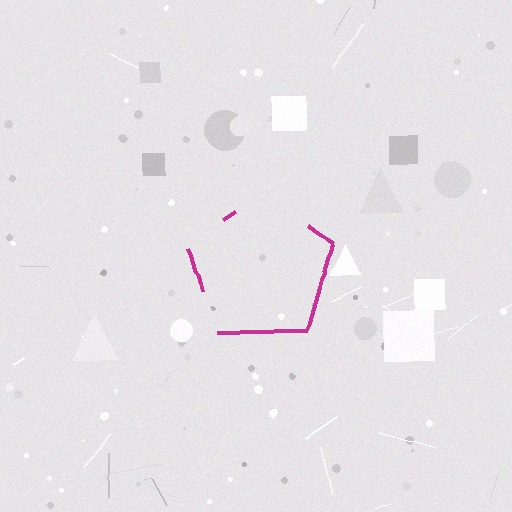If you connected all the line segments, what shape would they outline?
They would outline a pentagon.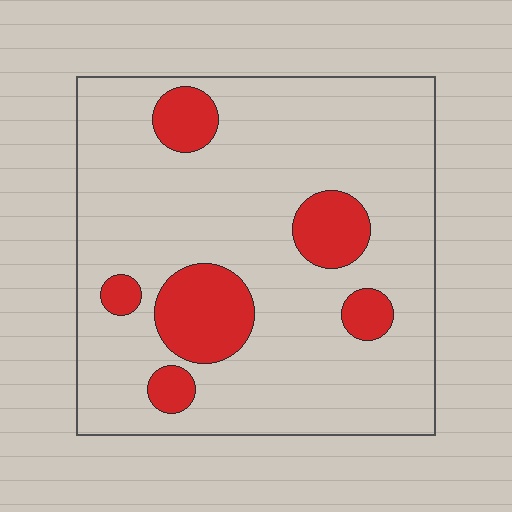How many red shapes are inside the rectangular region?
6.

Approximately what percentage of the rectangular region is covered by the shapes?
Approximately 15%.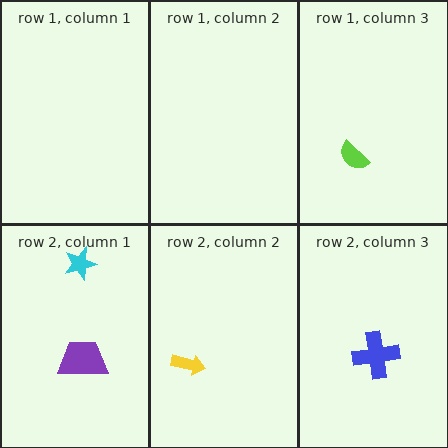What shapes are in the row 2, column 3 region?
The blue cross.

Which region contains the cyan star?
The row 2, column 1 region.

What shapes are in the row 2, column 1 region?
The cyan star, the purple trapezoid.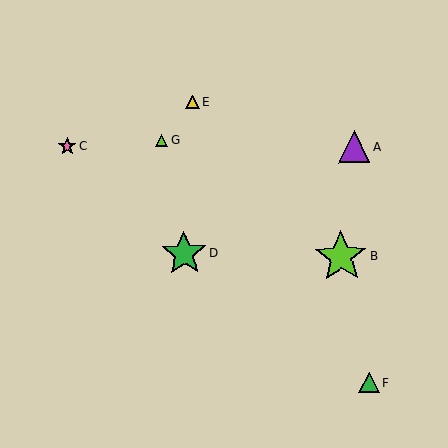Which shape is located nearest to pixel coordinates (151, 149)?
The lime triangle (labeled G) at (161, 140) is nearest to that location.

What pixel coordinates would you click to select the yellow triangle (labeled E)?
Click at (193, 102) to select the yellow triangle E.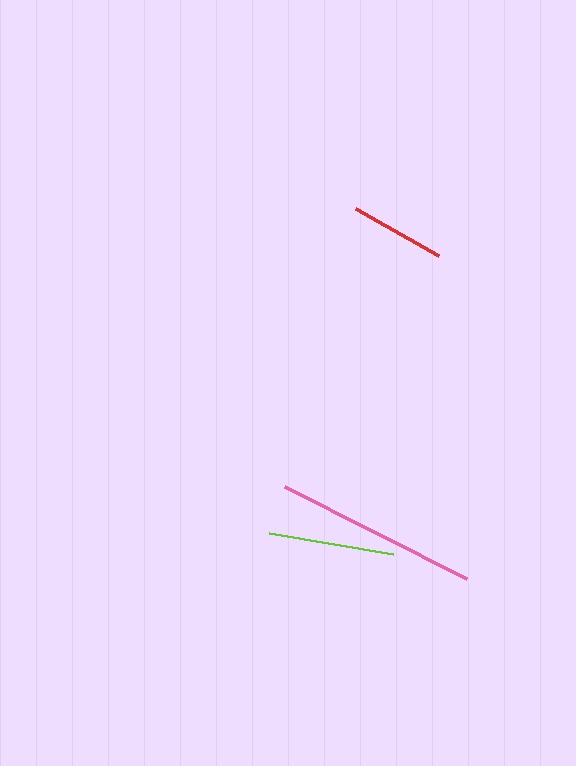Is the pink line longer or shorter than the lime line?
The pink line is longer than the lime line.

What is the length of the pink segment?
The pink segment is approximately 204 pixels long.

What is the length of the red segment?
The red segment is approximately 96 pixels long.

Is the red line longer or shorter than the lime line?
The lime line is longer than the red line.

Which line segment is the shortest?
The red line is the shortest at approximately 96 pixels.